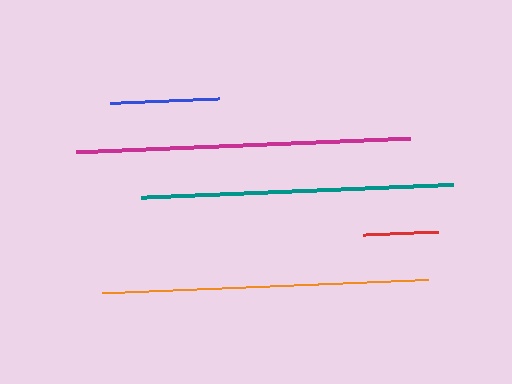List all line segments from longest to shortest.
From longest to shortest: magenta, orange, teal, blue, red.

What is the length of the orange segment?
The orange segment is approximately 326 pixels long.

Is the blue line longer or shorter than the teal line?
The teal line is longer than the blue line.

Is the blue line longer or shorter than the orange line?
The orange line is longer than the blue line.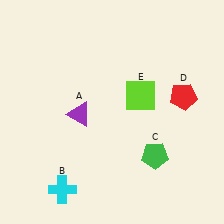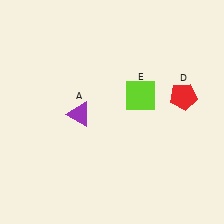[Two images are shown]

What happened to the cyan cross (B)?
The cyan cross (B) was removed in Image 2. It was in the bottom-left area of Image 1.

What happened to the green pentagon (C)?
The green pentagon (C) was removed in Image 2. It was in the bottom-right area of Image 1.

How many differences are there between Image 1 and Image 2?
There are 2 differences between the two images.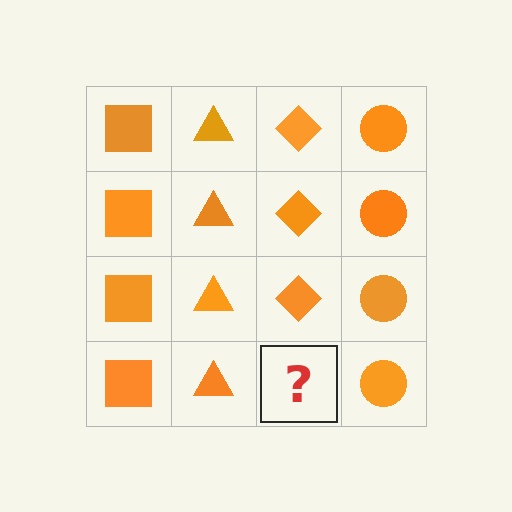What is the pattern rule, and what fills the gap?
The rule is that each column has a consistent shape. The gap should be filled with an orange diamond.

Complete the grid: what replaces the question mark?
The question mark should be replaced with an orange diamond.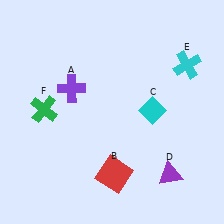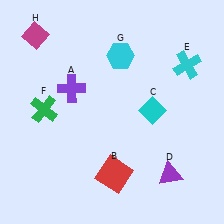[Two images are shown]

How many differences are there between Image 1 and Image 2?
There are 2 differences between the two images.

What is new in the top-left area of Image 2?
A magenta diamond (H) was added in the top-left area of Image 2.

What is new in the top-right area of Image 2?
A cyan hexagon (G) was added in the top-right area of Image 2.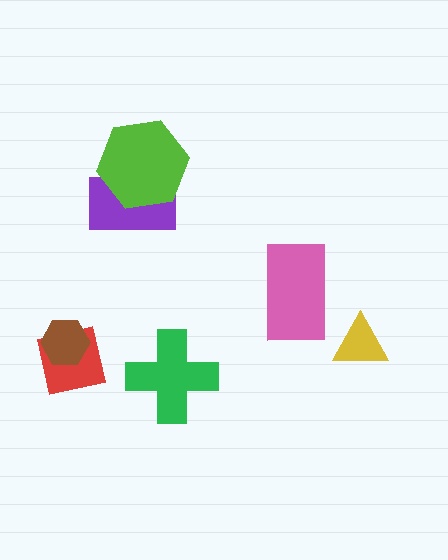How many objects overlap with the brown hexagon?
1 object overlaps with the brown hexagon.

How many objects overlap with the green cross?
0 objects overlap with the green cross.